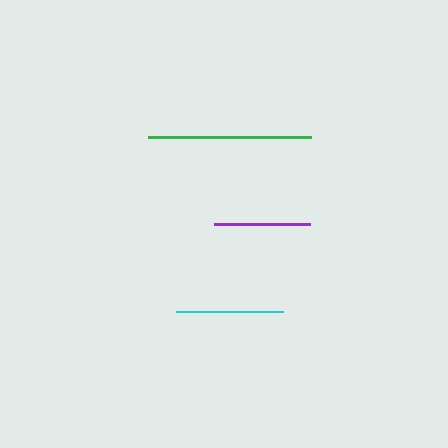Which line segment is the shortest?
The purple line is the shortest at approximately 96 pixels.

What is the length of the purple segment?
The purple segment is approximately 96 pixels long.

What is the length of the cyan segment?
The cyan segment is approximately 107 pixels long.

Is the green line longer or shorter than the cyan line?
The green line is longer than the cyan line.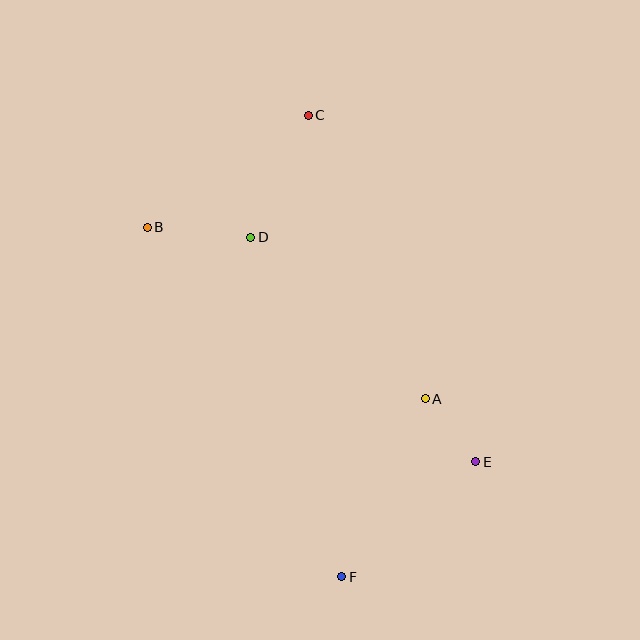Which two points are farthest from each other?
Points C and F are farthest from each other.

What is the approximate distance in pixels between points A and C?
The distance between A and C is approximately 307 pixels.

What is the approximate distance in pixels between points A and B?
The distance between A and B is approximately 327 pixels.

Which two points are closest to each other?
Points A and E are closest to each other.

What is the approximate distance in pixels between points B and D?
The distance between B and D is approximately 104 pixels.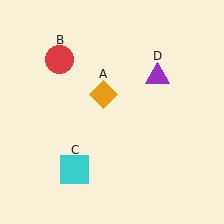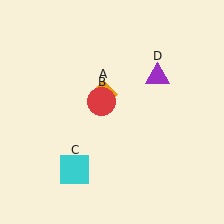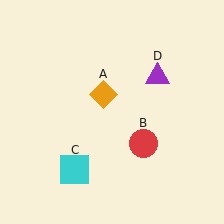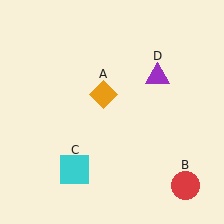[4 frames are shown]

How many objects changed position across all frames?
1 object changed position: red circle (object B).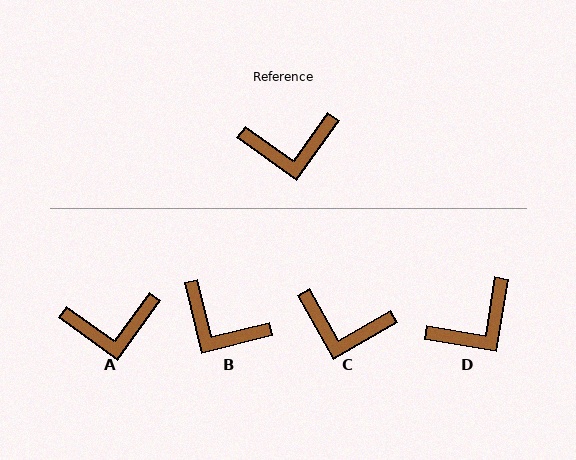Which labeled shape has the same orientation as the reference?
A.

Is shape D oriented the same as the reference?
No, it is off by about 26 degrees.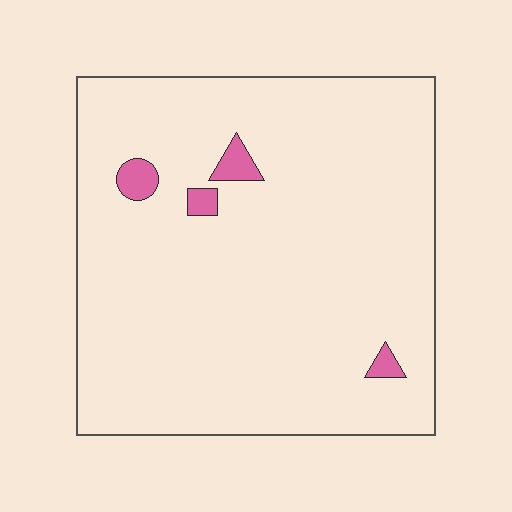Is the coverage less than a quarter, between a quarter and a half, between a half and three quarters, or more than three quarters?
Less than a quarter.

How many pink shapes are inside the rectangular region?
4.